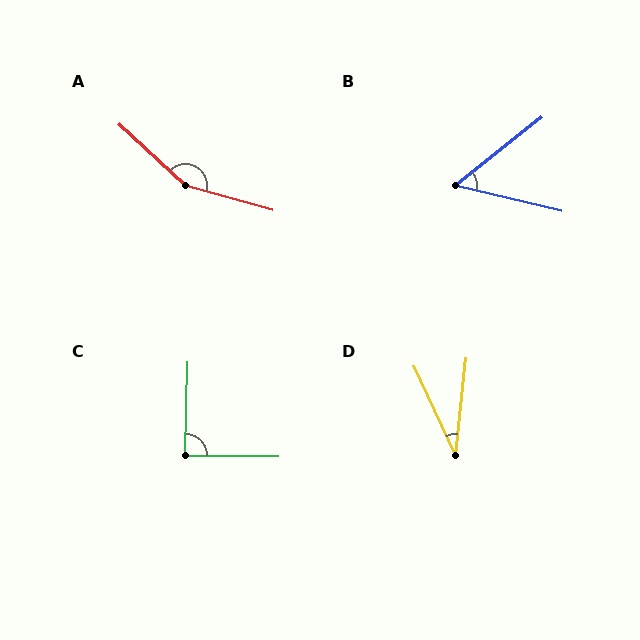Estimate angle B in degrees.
Approximately 52 degrees.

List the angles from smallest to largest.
D (31°), B (52°), C (89°), A (153°).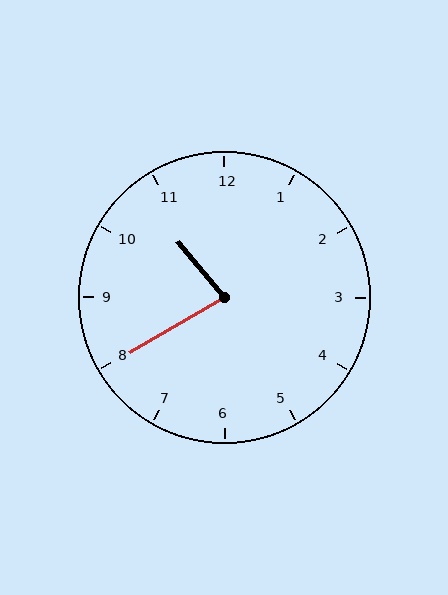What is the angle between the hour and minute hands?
Approximately 80 degrees.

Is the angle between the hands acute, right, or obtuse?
It is acute.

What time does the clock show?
10:40.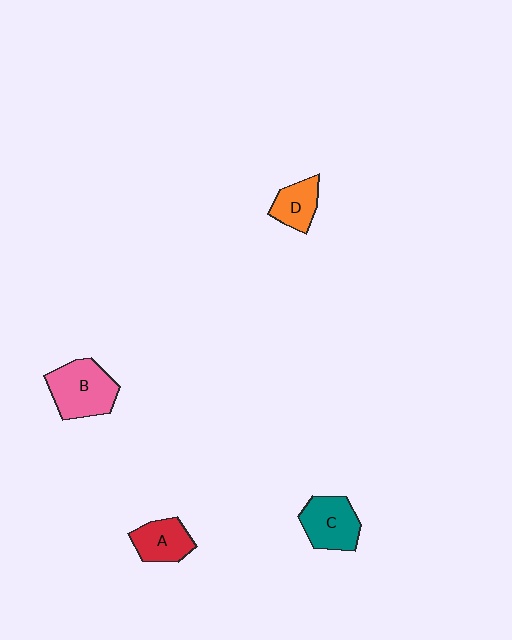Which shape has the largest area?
Shape B (pink).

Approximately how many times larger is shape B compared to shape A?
Approximately 1.5 times.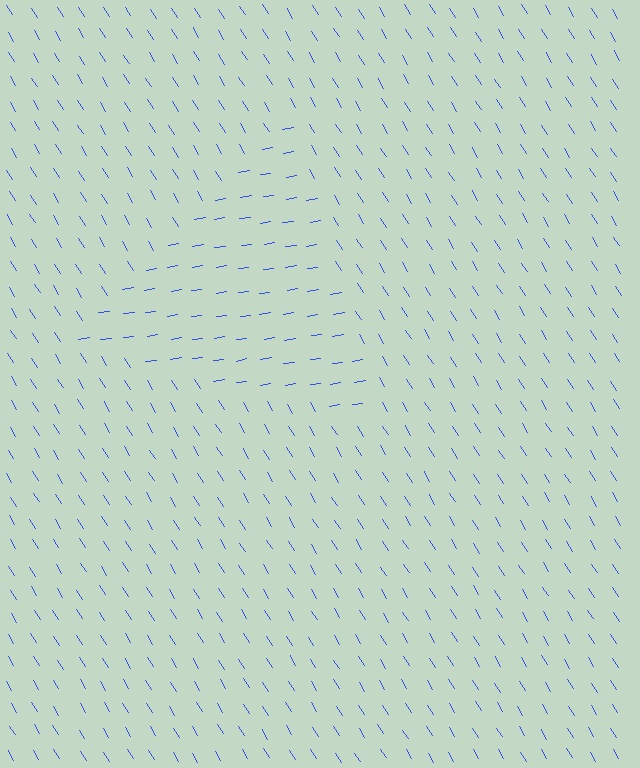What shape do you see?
I see a triangle.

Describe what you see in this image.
The image is filled with small blue line segments. A triangle region in the image has lines oriented differently from the surrounding lines, creating a visible texture boundary.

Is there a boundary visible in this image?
Yes, there is a texture boundary formed by a change in line orientation.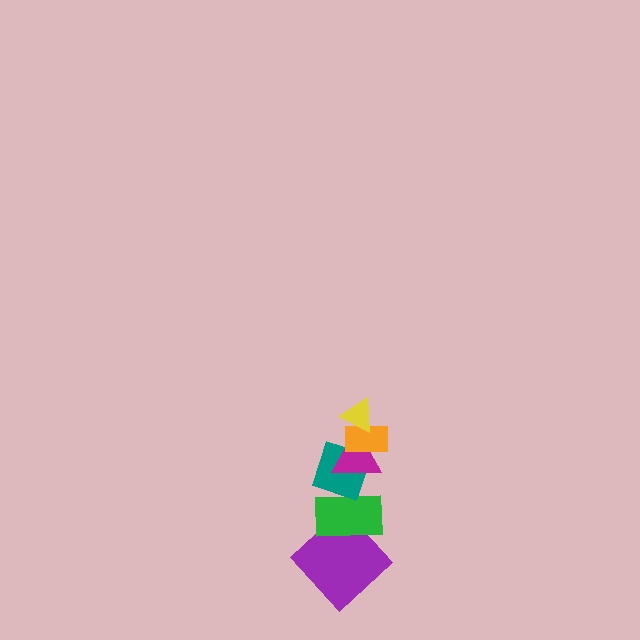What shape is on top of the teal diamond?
The magenta triangle is on top of the teal diamond.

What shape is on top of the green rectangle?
The teal diamond is on top of the green rectangle.